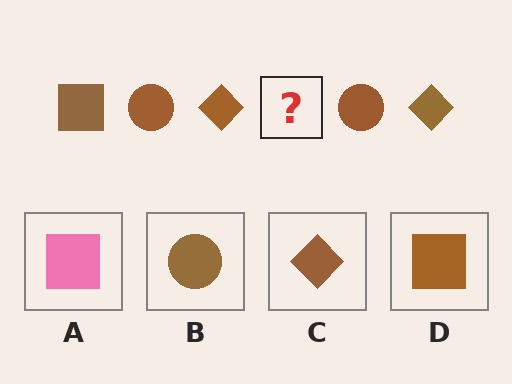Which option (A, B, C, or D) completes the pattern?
D.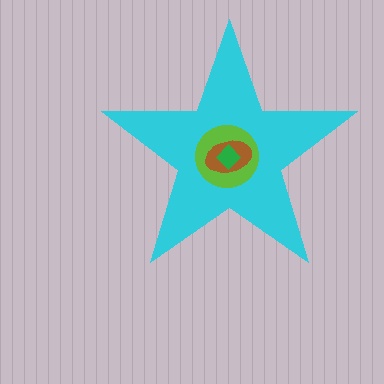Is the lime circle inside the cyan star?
Yes.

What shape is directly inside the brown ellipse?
The green diamond.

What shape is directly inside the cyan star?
The lime circle.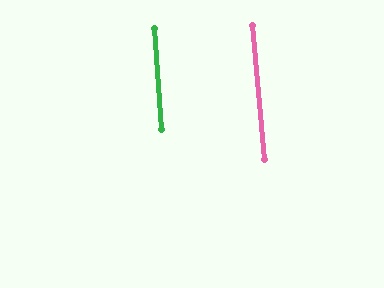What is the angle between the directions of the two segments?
Approximately 1 degree.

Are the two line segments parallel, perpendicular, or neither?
Parallel — their directions differ by only 1.2°.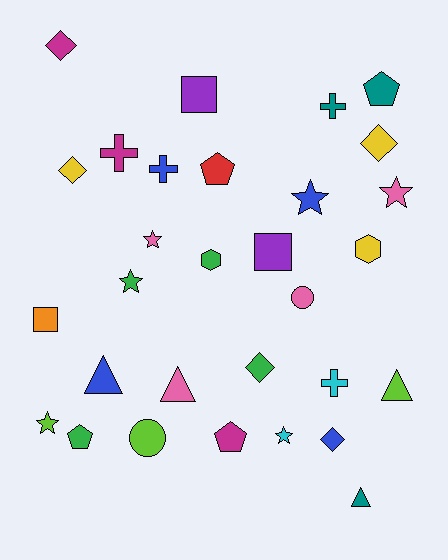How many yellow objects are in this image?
There are 3 yellow objects.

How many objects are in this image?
There are 30 objects.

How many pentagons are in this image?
There are 4 pentagons.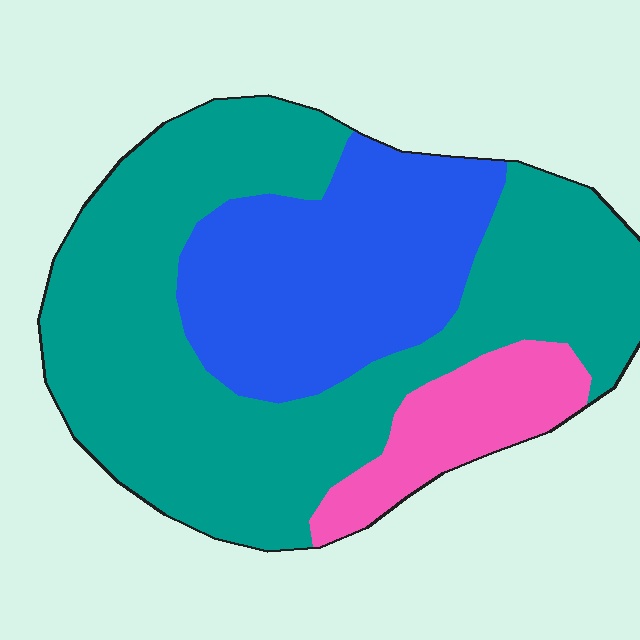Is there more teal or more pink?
Teal.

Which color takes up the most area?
Teal, at roughly 60%.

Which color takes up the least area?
Pink, at roughly 10%.